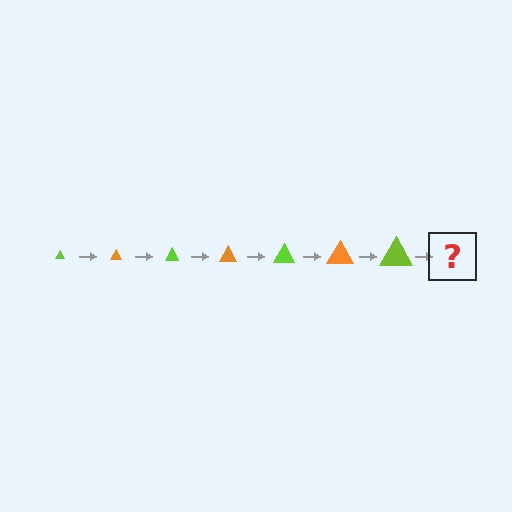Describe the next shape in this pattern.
It should be an orange triangle, larger than the previous one.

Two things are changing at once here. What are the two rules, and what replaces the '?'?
The two rules are that the triangle grows larger each step and the color cycles through lime and orange. The '?' should be an orange triangle, larger than the previous one.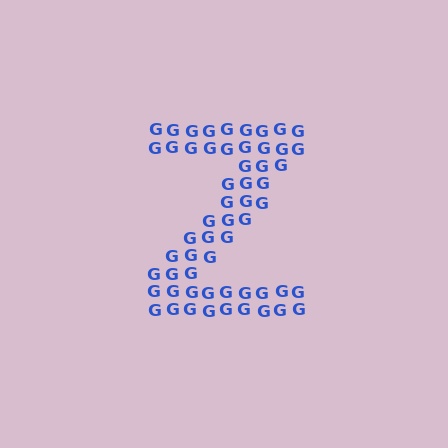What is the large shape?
The large shape is the letter Z.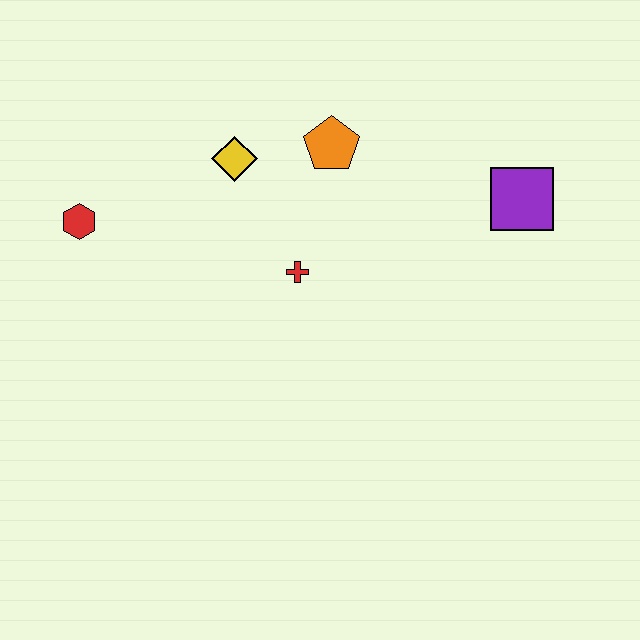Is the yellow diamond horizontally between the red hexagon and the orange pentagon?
Yes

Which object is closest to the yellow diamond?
The orange pentagon is closest to the yellow diamond.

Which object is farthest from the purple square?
The red hexagon is farthest from the purple square.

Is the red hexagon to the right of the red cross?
No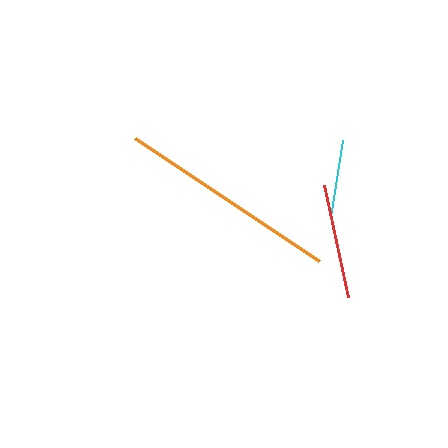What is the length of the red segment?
The red segment is approximately 115 pixels long.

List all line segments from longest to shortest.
From longest to shortest: orange, red, cyan.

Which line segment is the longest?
The orange line is the longest at approximately 221 pixels.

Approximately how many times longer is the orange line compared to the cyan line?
The orange line is approximately 2.8 times the length of the cyan line.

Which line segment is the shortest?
The cyan line is the shortest at approximately 78 pixels.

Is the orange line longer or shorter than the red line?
The orange line is longer than the red line.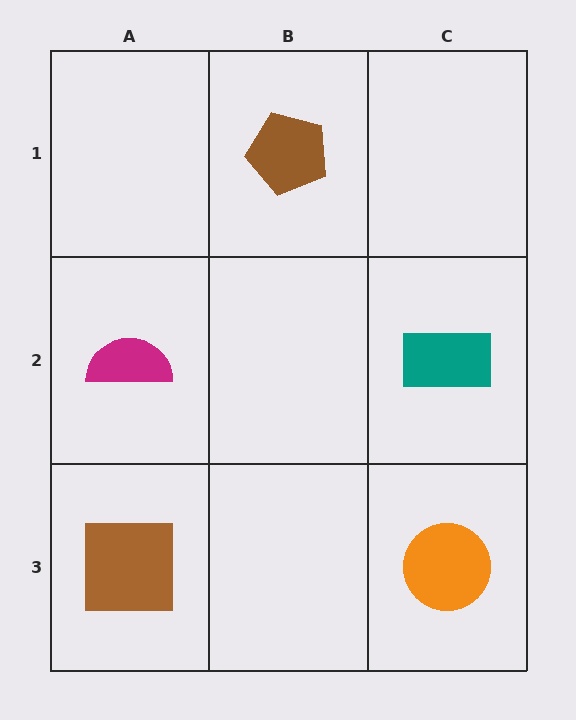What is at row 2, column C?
A teal rectangle.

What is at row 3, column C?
An orange circle.